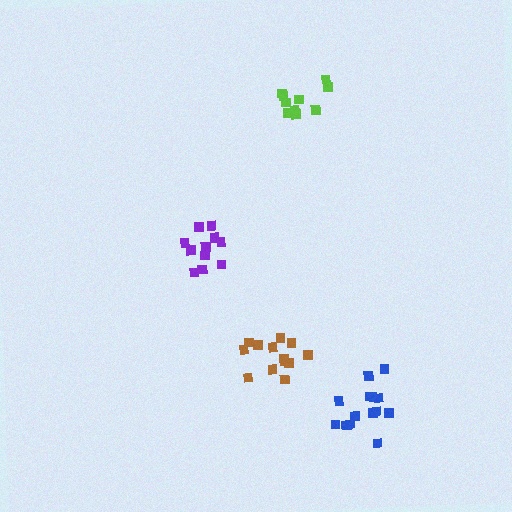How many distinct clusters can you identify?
There are 4 distinct clusters.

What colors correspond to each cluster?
The clusters are colored: lime, purple, brown, blue.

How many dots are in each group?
Group 1: 10 dots, Group 2: 11 dots, Group 3: 13 dots, Group 4: 14 dots (48 total).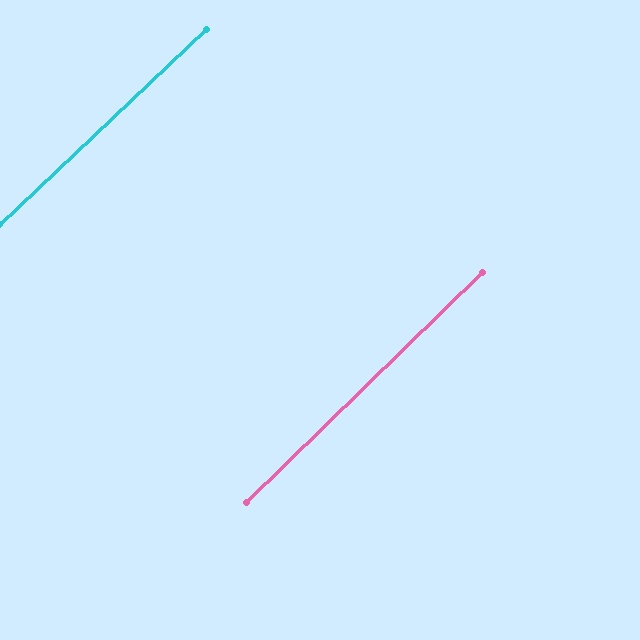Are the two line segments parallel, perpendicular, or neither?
Parallel — their directions differ by only 1.2°.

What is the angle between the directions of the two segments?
Approximately 1 degree.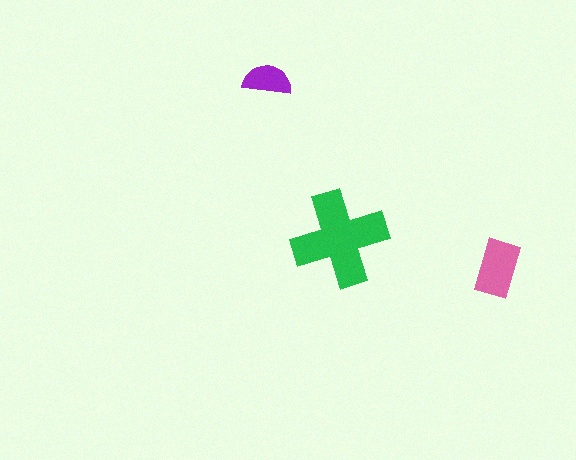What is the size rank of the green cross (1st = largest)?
1st.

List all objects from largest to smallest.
The green cross, the pink rectangle, the purple semicircle.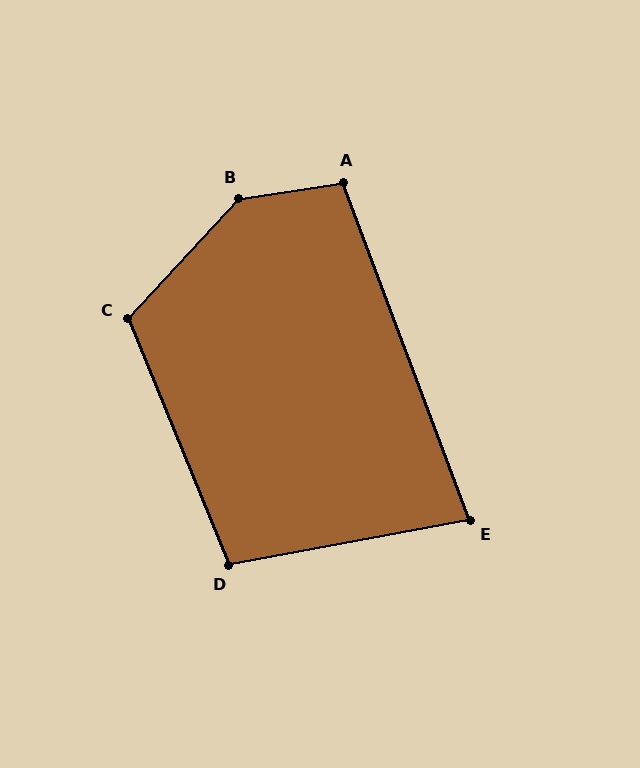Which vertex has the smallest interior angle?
E, at approximately 80 degrees.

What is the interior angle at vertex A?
Approximately 102 degrees (obtuse).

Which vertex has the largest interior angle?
B, at approximately 141 degrees.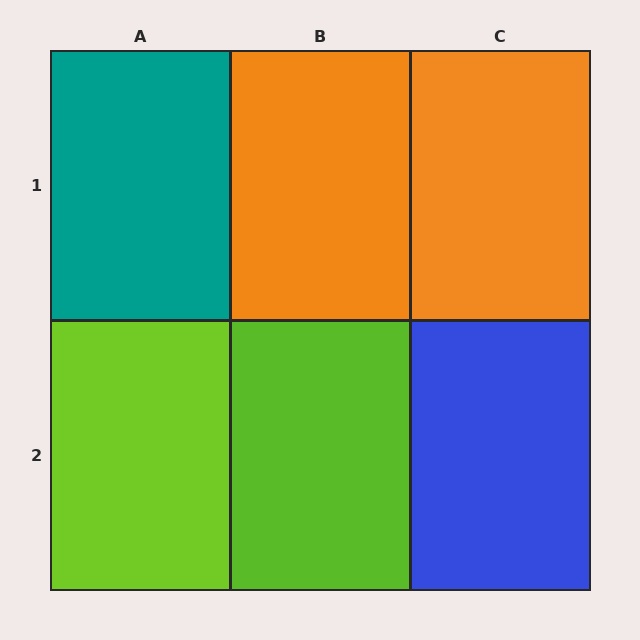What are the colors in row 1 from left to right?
Teal, orange, orange.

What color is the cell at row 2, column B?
Lime.